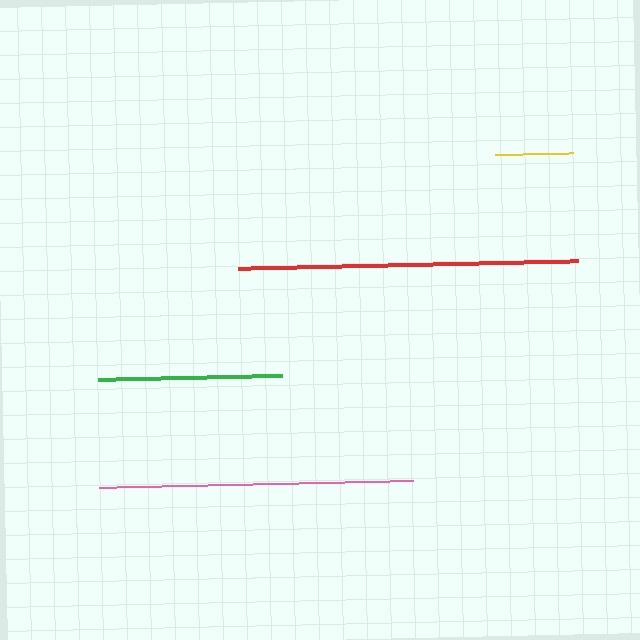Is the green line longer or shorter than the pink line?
The pink line is longer than the green line.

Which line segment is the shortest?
The yellow line is the shortest at approximately 78 pixels.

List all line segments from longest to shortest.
From longest to shortest: red, pink, green, yellow.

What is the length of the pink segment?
The pink segment is approximately 313 pixels long.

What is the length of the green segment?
The green segment is approximately 183 pixels long.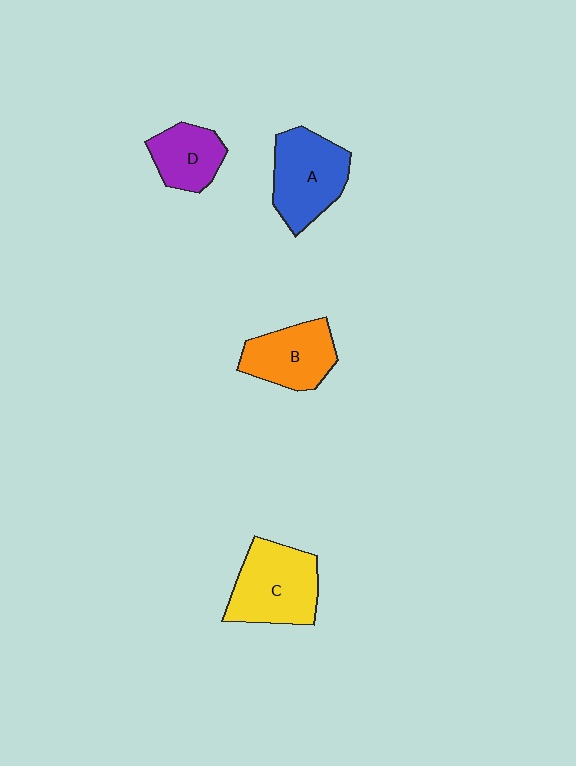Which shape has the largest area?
Shape C (yellow).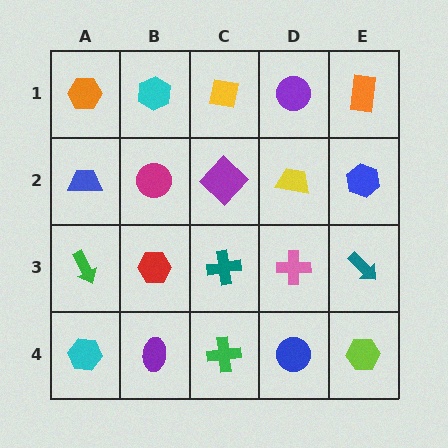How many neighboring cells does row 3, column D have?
4.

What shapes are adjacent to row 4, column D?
A pink cross (row 3, column D), a green cross (row 4, column C), a lime hexagon (row 4, column E).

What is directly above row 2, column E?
An orange rectangle.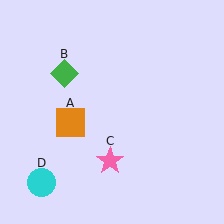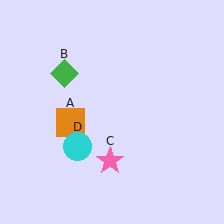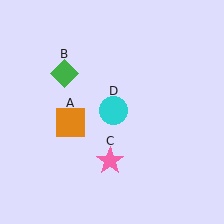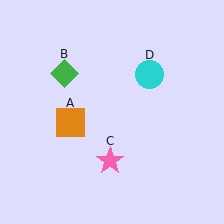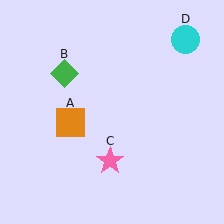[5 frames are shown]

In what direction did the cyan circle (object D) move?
The cyan circle (object D) moved up and to the right.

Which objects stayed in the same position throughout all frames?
Orange square (object A) and green diamond (object B) and pink star (object C) remained stationary.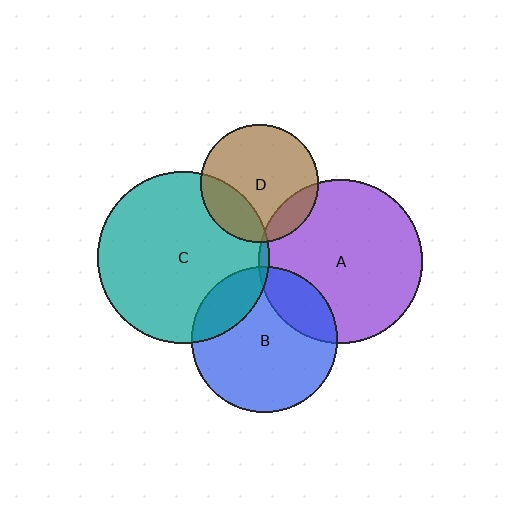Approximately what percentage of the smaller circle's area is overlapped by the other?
Approximately 20%.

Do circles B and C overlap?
Yes.